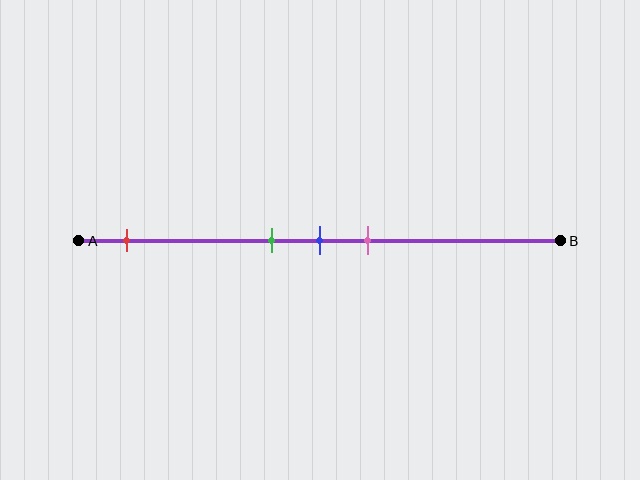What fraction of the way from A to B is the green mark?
The green mark is approximately 40% (0.4) of the way from A to B.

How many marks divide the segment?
There are 4 marks dividing the segment.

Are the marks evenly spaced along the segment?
No, the marks are not evenly spaced.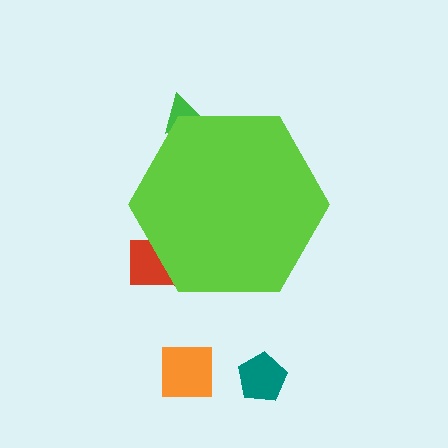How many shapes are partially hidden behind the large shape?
2 shapes are partially hidden.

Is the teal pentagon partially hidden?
No, the teal pentagon is fully visible.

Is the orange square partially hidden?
No, the orange square is fully visible.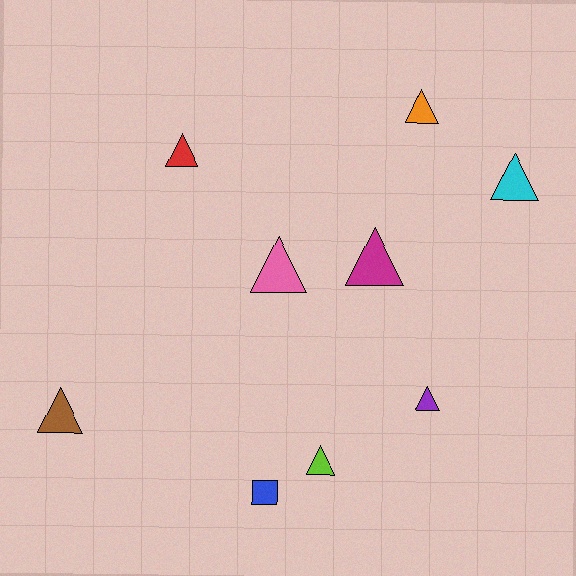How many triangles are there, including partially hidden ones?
There are 8 triangles.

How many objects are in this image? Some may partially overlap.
There are 9 objects.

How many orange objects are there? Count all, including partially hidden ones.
There is 1 orange object.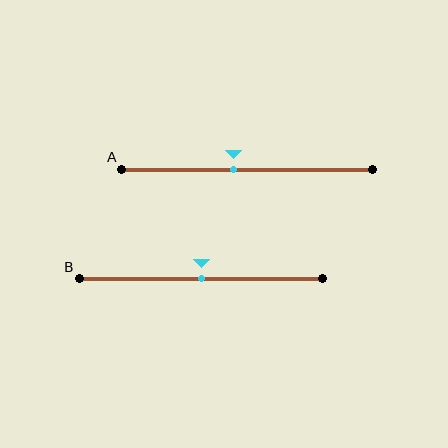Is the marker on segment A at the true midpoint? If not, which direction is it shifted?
No, the marker on segment A is shifted to the left by about 5% of the segment length.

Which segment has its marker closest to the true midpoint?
Segment B has its marker closest to the true midpoint.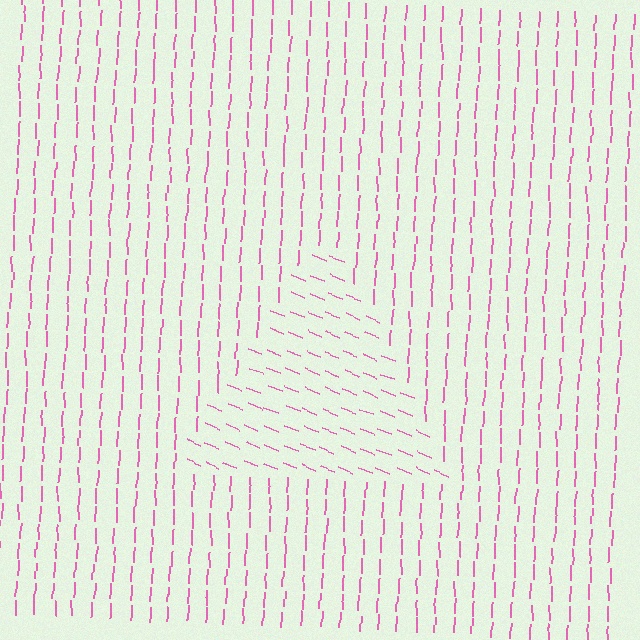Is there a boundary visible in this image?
Yes, there is a texture boundary formed by a change in line orientation.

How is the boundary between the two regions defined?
The boundary is defined purely by a change in line orientation (approximately 69 degrees difference). All lines are the same color and thickness.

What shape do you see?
I see a triangle.